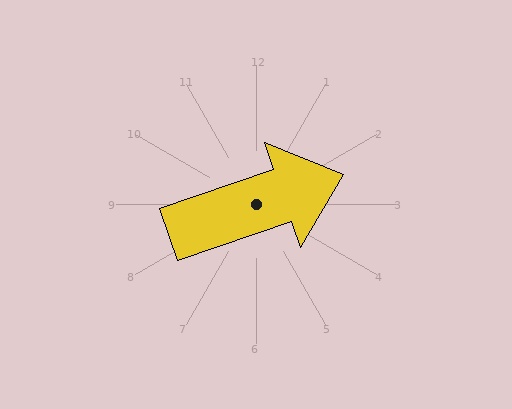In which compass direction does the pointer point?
East.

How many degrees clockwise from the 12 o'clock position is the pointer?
Approximately 71 degrees.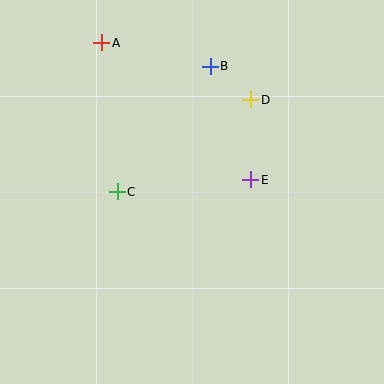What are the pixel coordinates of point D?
Point D is at (251, 100).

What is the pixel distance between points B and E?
The distance between B and E is 121 pixels.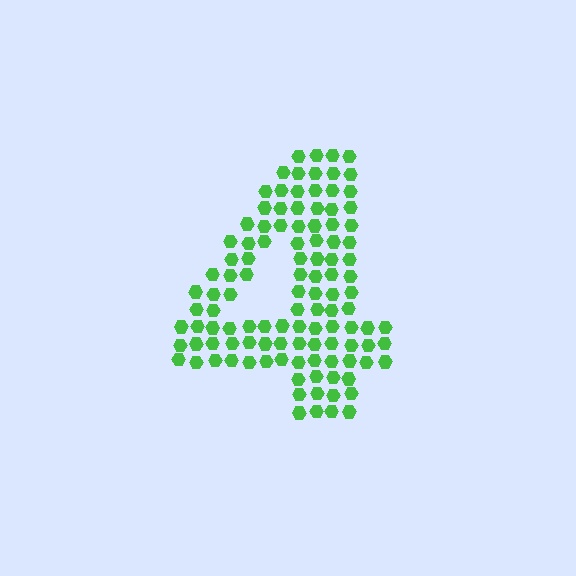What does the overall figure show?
The overall figure shows the digit 4.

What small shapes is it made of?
It is made of small hexagons.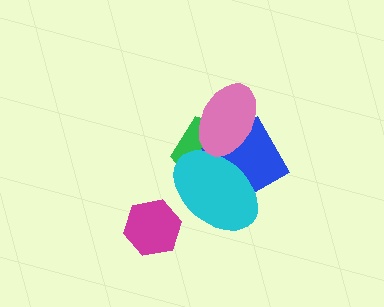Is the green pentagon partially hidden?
Yes, it is partially covered by another shape.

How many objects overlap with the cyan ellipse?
3 objects overlap with the cyan ellipse.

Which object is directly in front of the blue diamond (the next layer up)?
The cyan ellipse is directly in front of the blue diamond.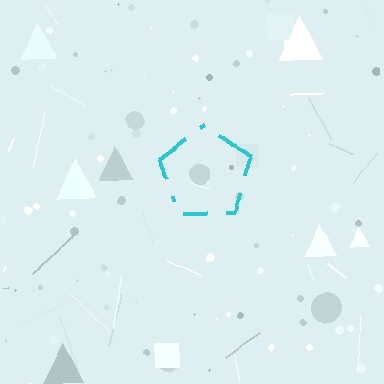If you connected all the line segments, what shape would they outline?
They would outline a pentagon.